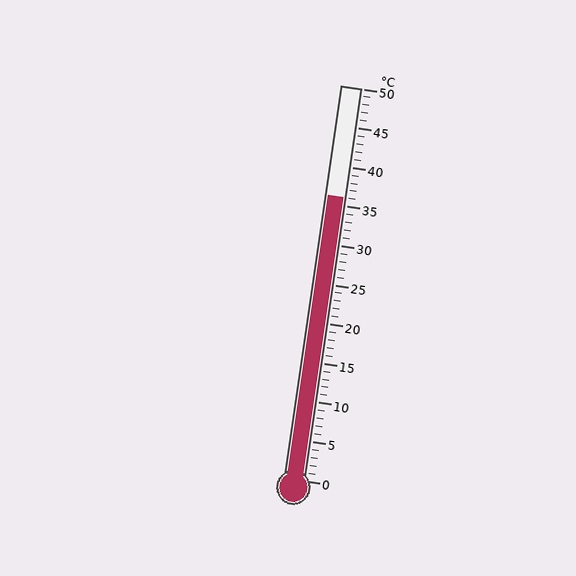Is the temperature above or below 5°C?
The temperature is above 5°C.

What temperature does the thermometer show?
The thermometer shows approximately 36°C.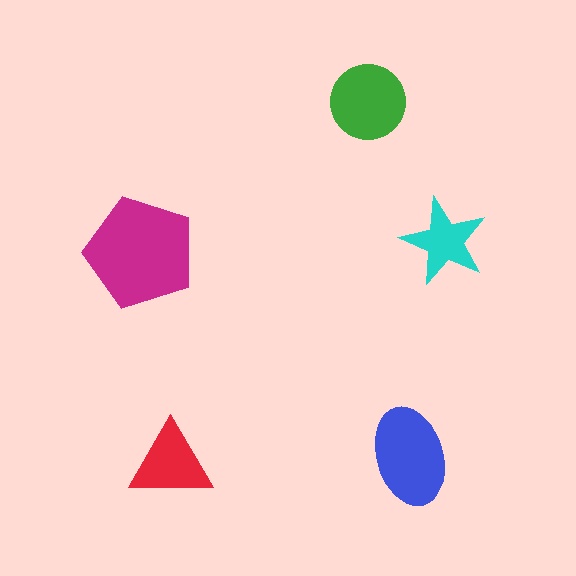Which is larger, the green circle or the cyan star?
The green circle.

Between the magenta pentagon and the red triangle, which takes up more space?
The magenta pentagon.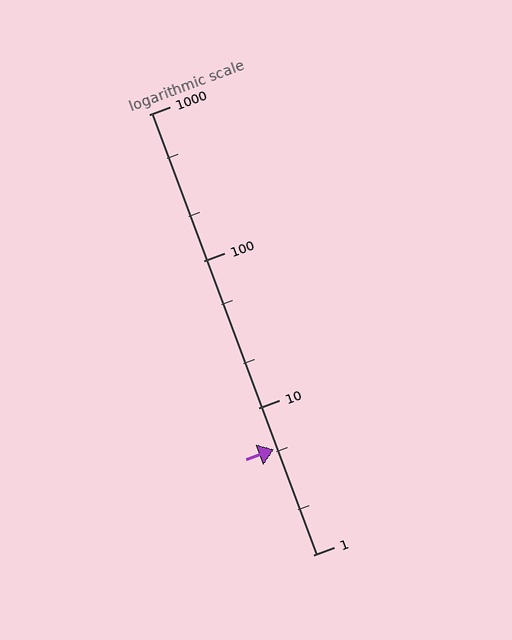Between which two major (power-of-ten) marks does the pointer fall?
The pointer is between 1 and 10.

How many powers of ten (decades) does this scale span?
The scale spans 3 decades, from 1 to 1000.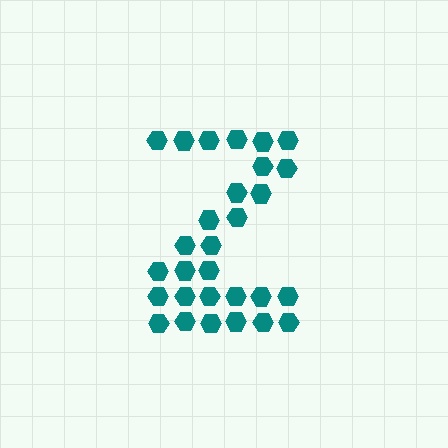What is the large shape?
The large shape is the letter Z.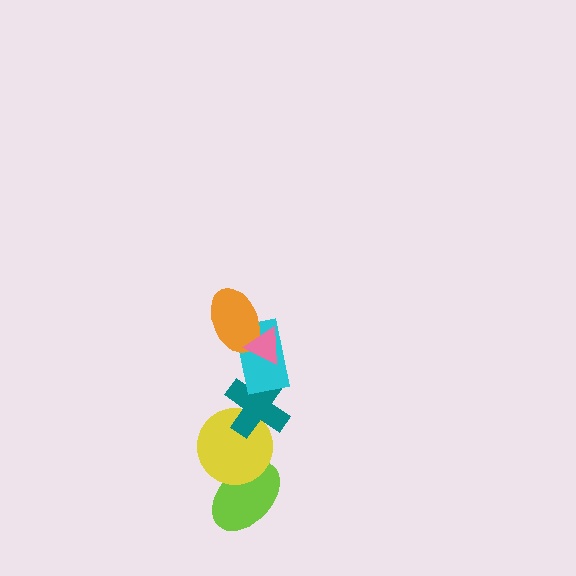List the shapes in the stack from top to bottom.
From top to bottom: the pink triangle, the orange ellipse, the cyan rectangle, the teal cross, the yellow circle, the lime ellipse.